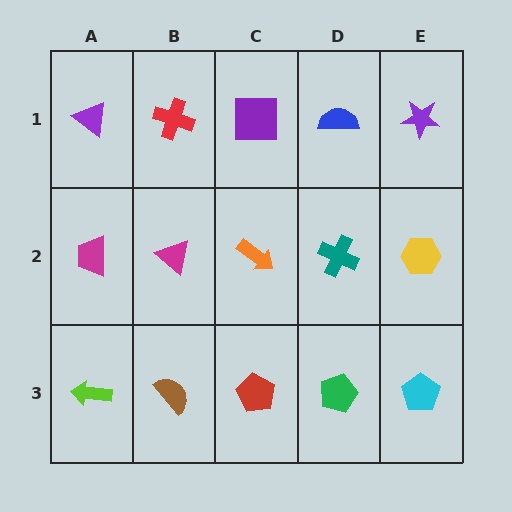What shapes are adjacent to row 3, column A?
A magenta trapezoid (row 2, column A), a brown semicircle (row 3, column B).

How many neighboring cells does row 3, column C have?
3.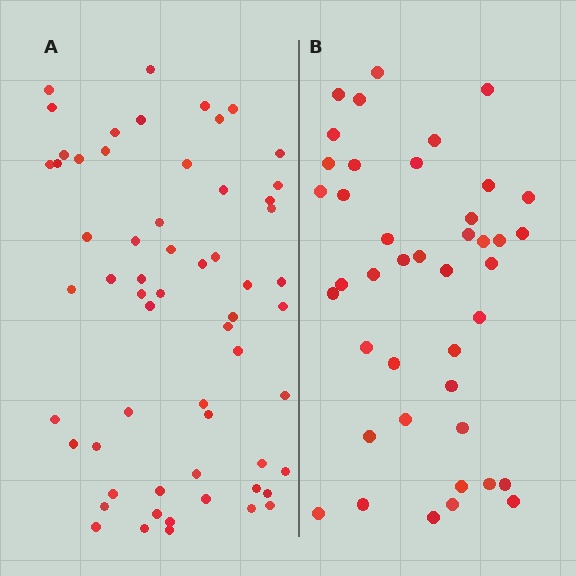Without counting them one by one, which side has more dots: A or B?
Region A (the left region) has more dots.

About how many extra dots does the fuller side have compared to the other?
Region A has approximately 20 more dots than region B.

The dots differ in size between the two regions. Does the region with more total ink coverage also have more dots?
No. Region B has more total ink coverage because its dots are larger, but region A actually contains more individual dots. Total area can be misleading — the number of items is what matters here.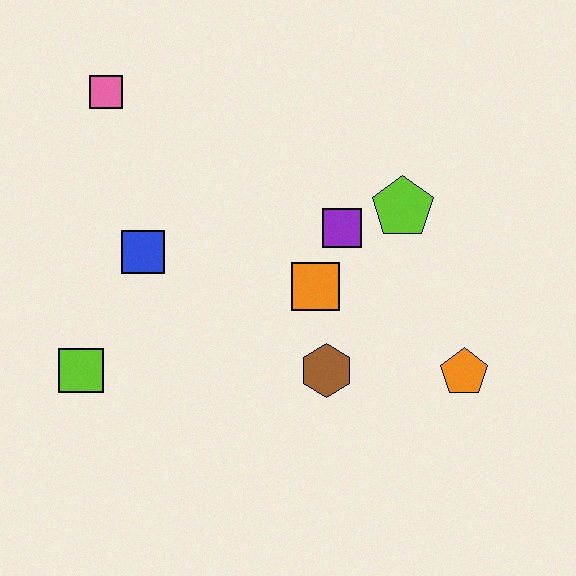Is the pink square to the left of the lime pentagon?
Yes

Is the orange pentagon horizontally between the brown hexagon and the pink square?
No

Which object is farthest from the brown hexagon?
The pink square is farthest from the brown hexagon.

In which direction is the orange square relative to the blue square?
The orange square is to the right of the blue square.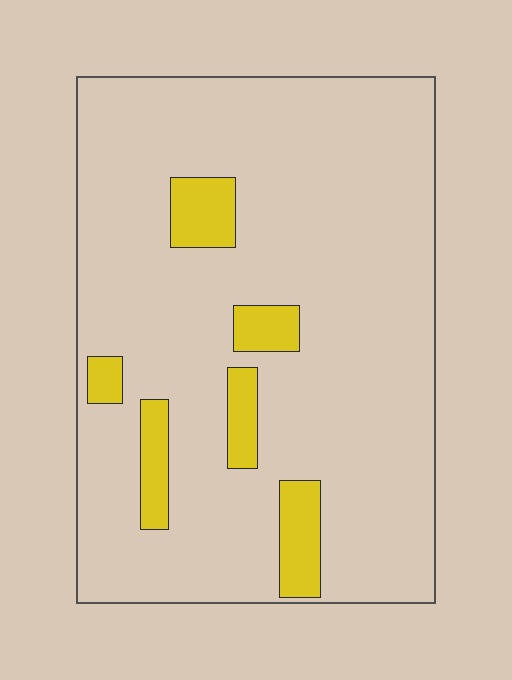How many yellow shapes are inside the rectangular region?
6.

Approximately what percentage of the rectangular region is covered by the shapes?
Approximately 10%.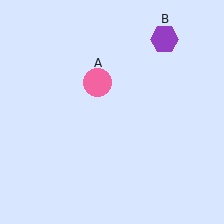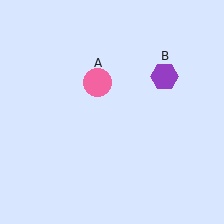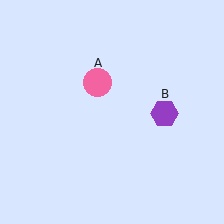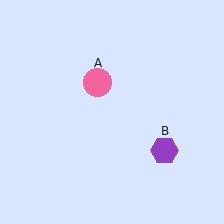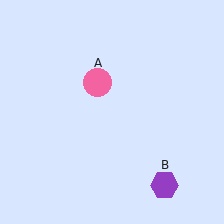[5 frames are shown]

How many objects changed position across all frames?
1 object changed position: purple hexagon (object B).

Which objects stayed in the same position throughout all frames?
Pink circle (object A) remained stationary.